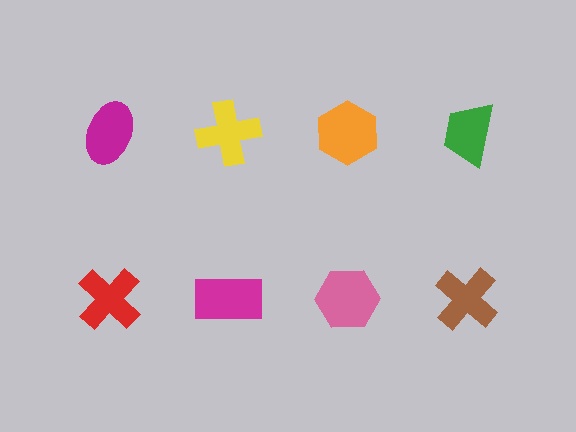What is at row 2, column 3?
A pink hexagon.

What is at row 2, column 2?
A magenta rectangle.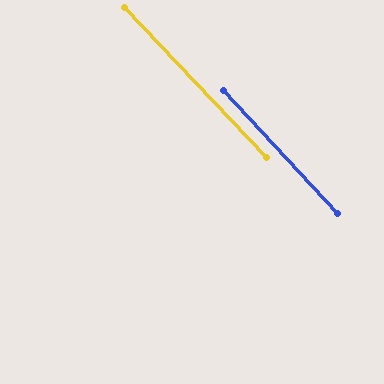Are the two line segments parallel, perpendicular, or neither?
Parallel — their directions differ by only 0.2°.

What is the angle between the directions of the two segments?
Approximately 0 degrees.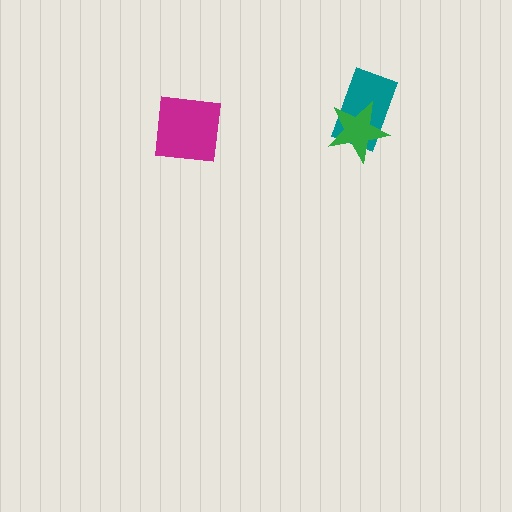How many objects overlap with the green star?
1 object overlaps with the green star.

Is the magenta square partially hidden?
No, no other shape covers it.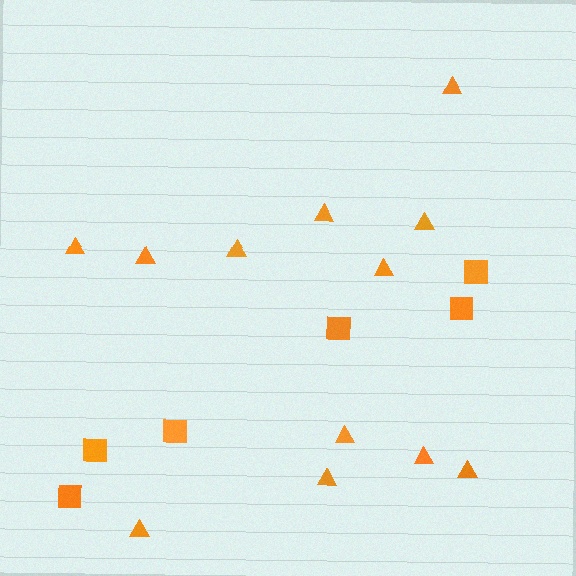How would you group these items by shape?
There are 2 groups: one group of triangles (12) and one group of squares (6).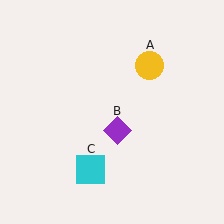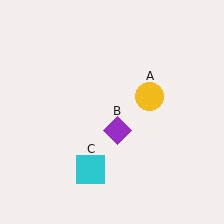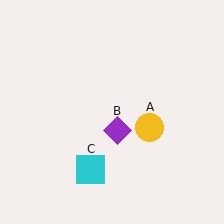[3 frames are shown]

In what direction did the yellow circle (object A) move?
The yellow circle (object A) moved down.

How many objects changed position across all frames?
1 object changed position: yellow circle (object A).